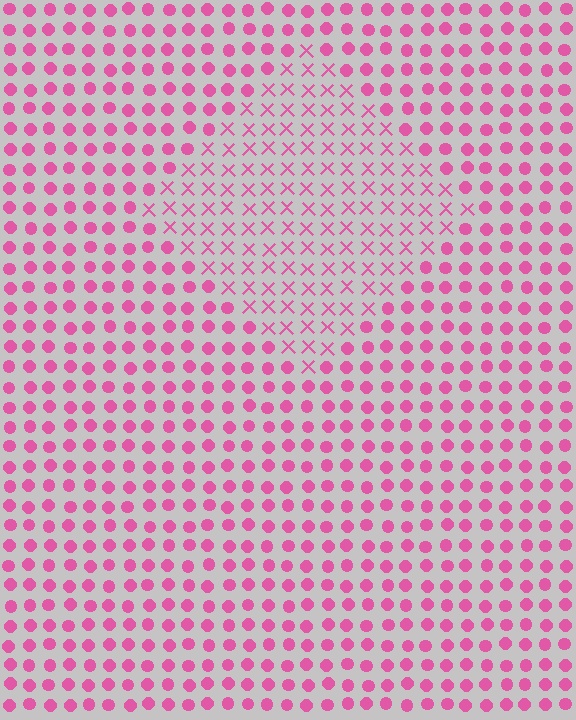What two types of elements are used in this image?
The image uses X marks inside the diamond region and circles outside it.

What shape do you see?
I see a diamond.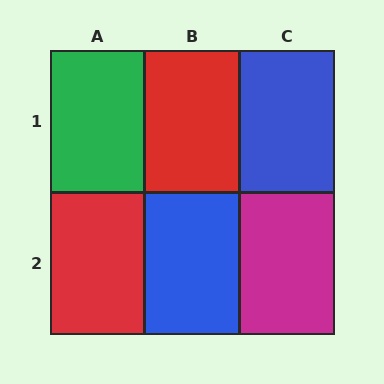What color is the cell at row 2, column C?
Magenta.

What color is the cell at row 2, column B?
Blue.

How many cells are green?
1 cell is green.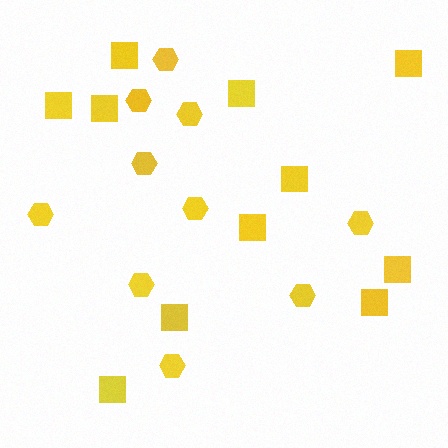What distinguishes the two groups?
There are 2 groups: one group of hexagons (10) and one group of squares (11).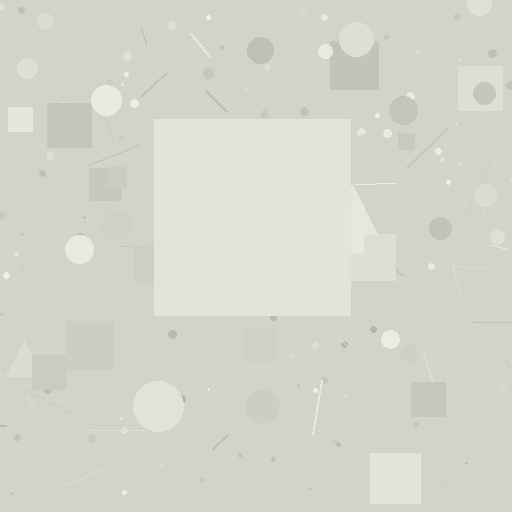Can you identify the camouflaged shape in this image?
The camouflaged shape is a square.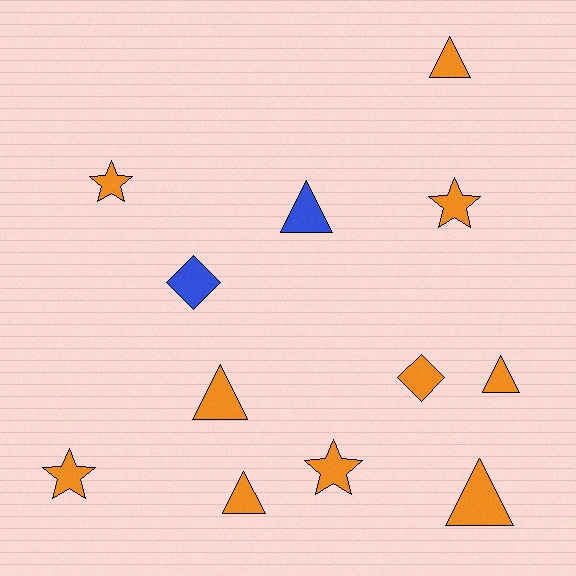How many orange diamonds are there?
There is 1 orange diamond.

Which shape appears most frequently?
Triangle, with 6 objects.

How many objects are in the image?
There are 12 objects.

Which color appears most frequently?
Orange, with 10 objects.